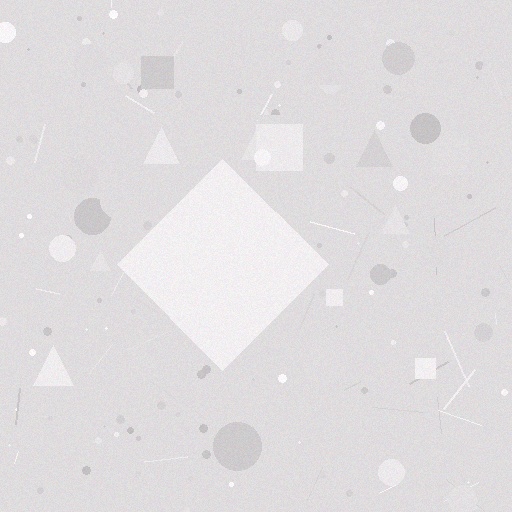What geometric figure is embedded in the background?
A diamond is embedded in the background.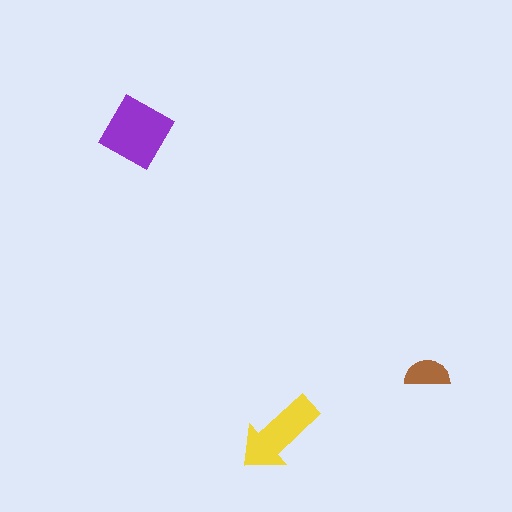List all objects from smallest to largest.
The brown semicircle, the yellow arrow, the purple diamond.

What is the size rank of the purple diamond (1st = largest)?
1st.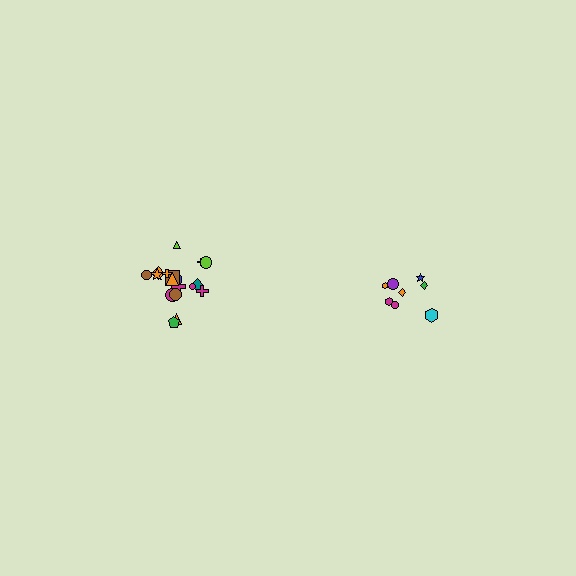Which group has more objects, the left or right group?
The left group.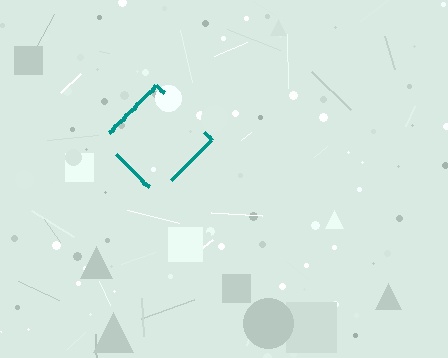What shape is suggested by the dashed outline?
The dashed outline suggests a diamond.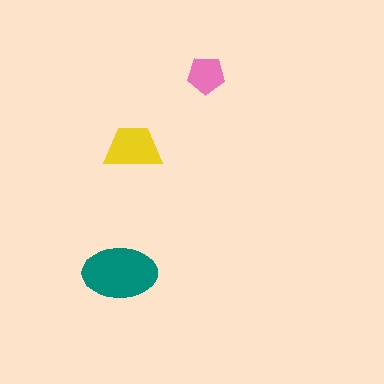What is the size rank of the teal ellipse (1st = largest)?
1st.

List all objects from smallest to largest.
The pink pentagon, the yellow trapezoid, the teal ellipse.